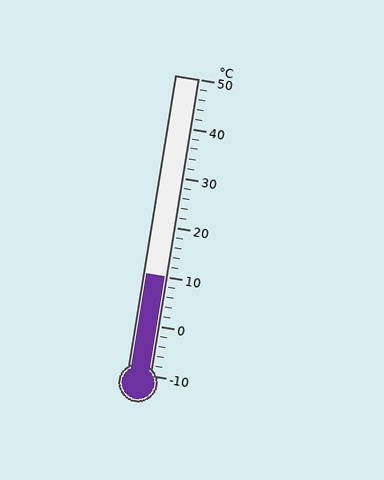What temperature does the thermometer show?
The thermometer shows approximately 10°C.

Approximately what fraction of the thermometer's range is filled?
The thermometer is filled to approximately 35% of its range.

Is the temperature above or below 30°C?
The temperature is below 30°C.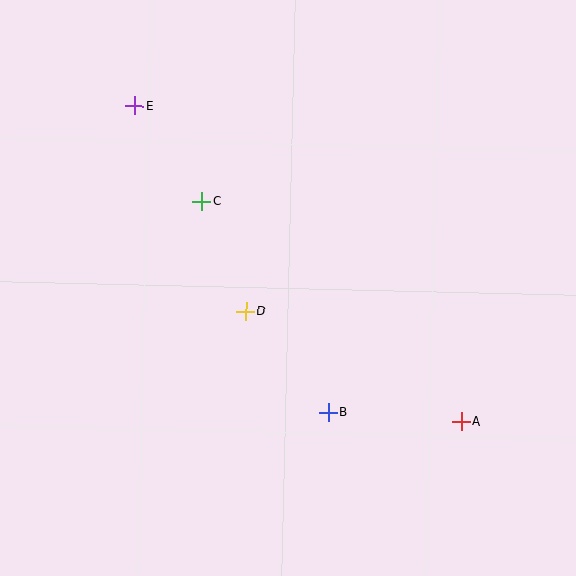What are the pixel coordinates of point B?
Point B is at (329, 412).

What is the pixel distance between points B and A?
The distance between B and A is 133 pixels.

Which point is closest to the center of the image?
Point D at (246, 311) is closest to the center.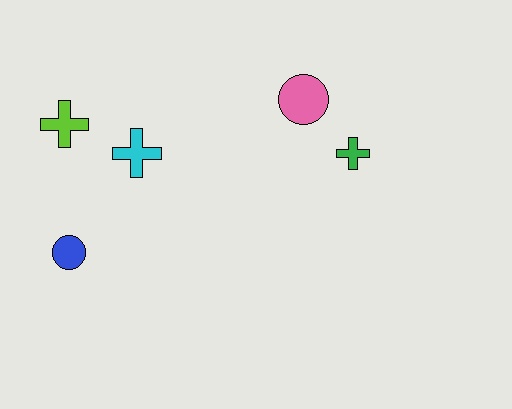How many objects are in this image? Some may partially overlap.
There are 5 objects.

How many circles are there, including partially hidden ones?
There are 2 circles.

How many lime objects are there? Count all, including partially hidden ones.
There is 1 lime object.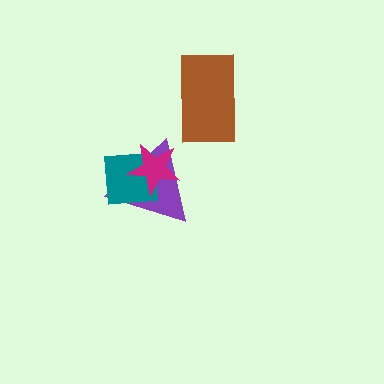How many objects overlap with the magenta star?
2 objects overlap with the magenta star.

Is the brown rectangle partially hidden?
No, no other shape covers it.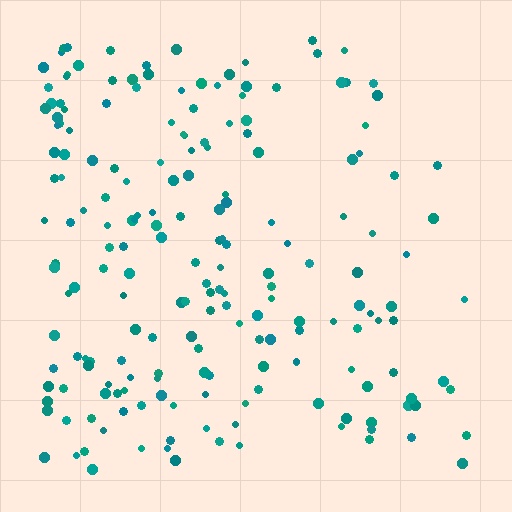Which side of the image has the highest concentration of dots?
The left.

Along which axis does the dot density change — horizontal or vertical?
Horizontal.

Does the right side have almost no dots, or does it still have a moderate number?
Still a moderate number, just noticeably fewer than the left.